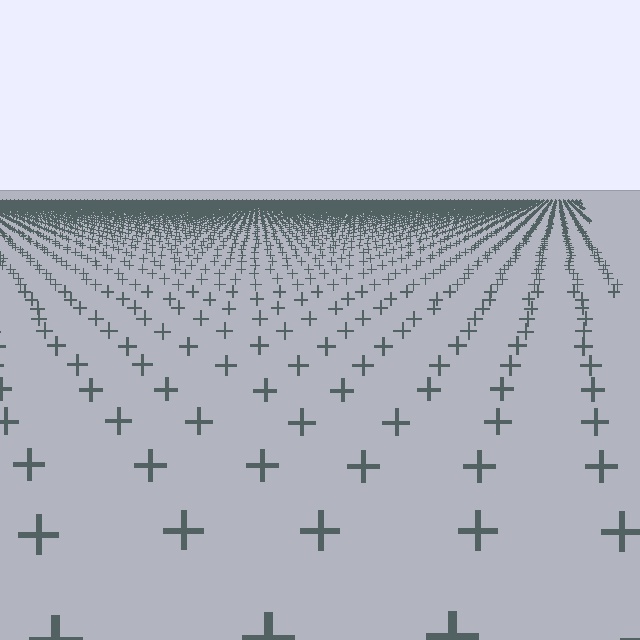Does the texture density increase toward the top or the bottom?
Density increases toward the top.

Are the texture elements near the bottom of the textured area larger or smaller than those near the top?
Larger. Near the bottom, elements are closer to the viewer and appear at a bigger on-screen size.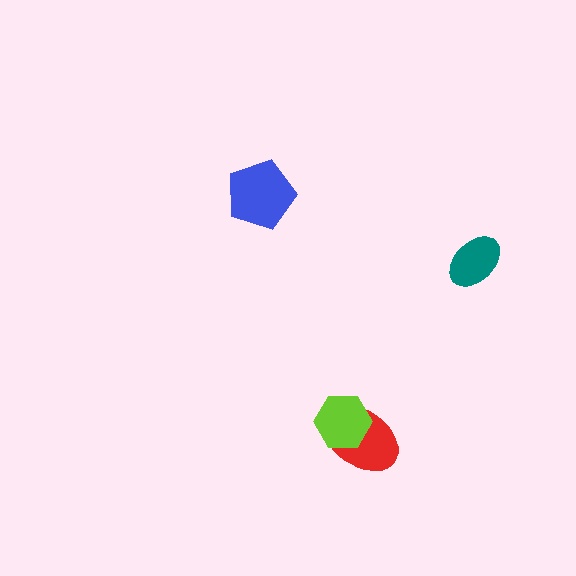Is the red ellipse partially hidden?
Yes, it is partially covered by another shape.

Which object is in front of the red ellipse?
The lime hexagon is in front of the red ellipse.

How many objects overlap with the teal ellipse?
0 objects overlap with the teal ellipse.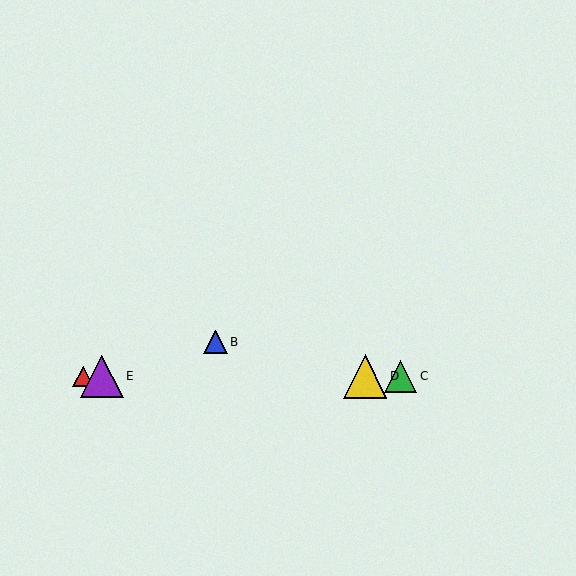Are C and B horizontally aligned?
No, C is at y≈376 and B is at y≈342.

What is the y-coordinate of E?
Object E is at y≈376.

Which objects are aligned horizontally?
Objects A, C, D, E are aligned horizontally.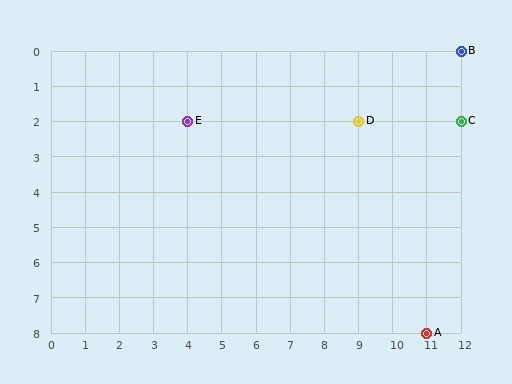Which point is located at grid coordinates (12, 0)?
Point B is at (12, 0).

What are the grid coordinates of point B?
Point B is at grid coordinates (12, 0).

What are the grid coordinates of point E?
Point E is at grid coordinates (4, 2).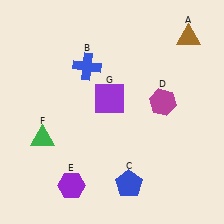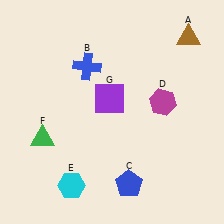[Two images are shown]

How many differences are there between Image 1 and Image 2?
There is 1 difference between the two images.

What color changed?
The hexagon (E) changed from purple in Image 1 to cyan in Image 2.